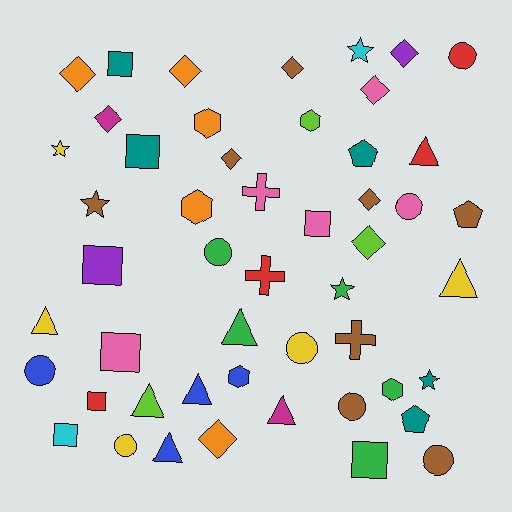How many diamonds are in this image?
There are 10 diamonds.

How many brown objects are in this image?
There are 8 brown objects.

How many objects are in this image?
There are 50 objects.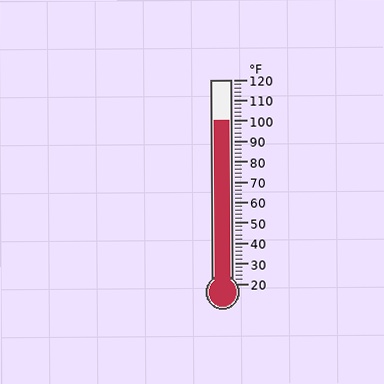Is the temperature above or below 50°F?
The temperature is above 50°F.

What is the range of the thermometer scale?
The thermometer scale ranges from 20°F to 120°F.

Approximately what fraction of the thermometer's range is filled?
The thermometer is filled to approximately 80% of its range.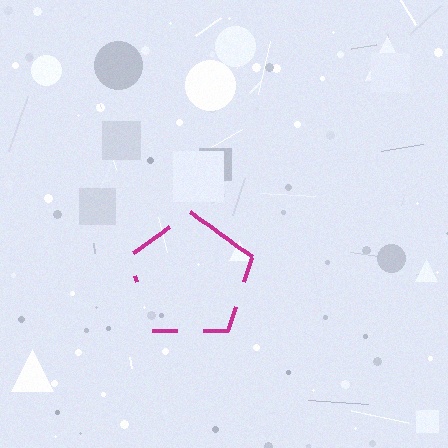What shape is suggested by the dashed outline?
The dashed outline suggests a pentagon.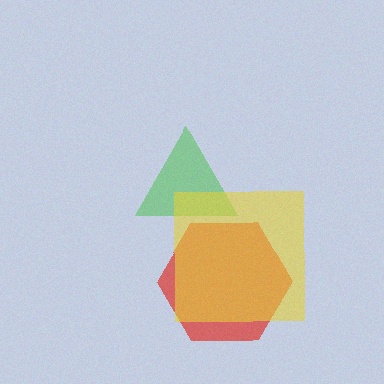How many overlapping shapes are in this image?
There are 3 overlapping shapes in the image.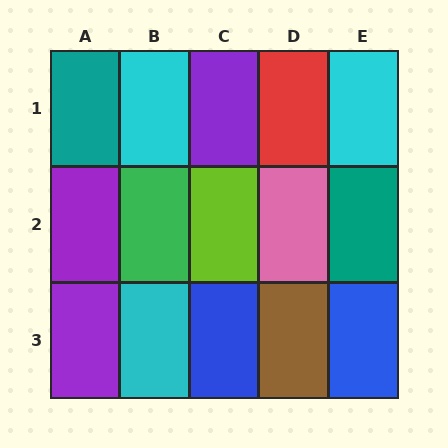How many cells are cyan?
3 cells are cyan.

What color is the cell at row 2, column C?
Lime.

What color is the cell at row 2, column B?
Green.